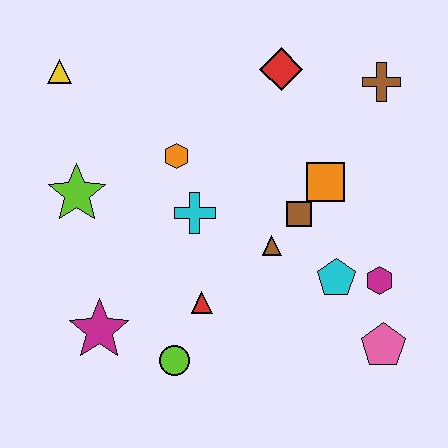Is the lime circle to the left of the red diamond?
Yes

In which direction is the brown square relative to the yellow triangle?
The brown square is to the right of the yellow triangle.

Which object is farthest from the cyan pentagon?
The yellow triangle is farthest from the cyan pentagon.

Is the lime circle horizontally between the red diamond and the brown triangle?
No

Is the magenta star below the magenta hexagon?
Yes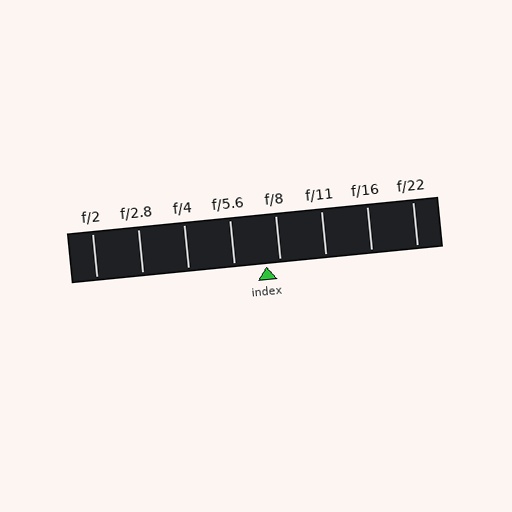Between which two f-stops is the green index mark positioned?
The index mark is between f/5.6 and f/8.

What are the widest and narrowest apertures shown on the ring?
The widest aperture shown is f/2 and the narrowest is f/22.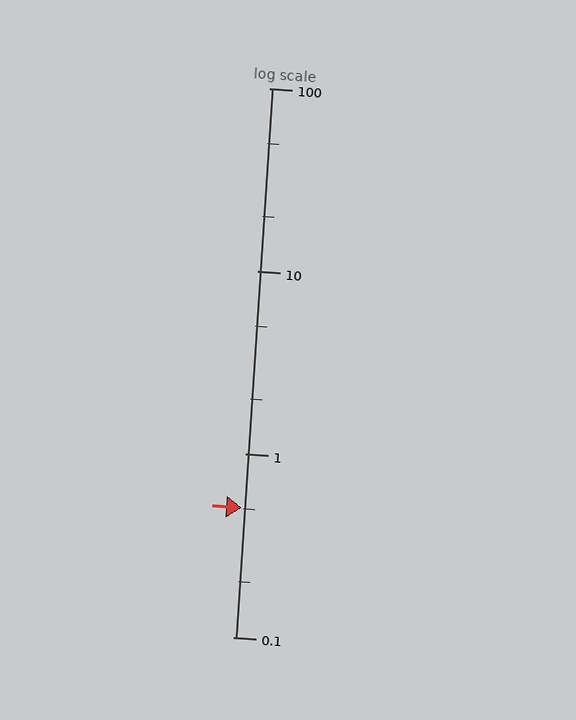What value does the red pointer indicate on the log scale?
The pointer indicates approximately 0.51.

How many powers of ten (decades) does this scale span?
The scale spans 3 decades, from 0.1 to 100.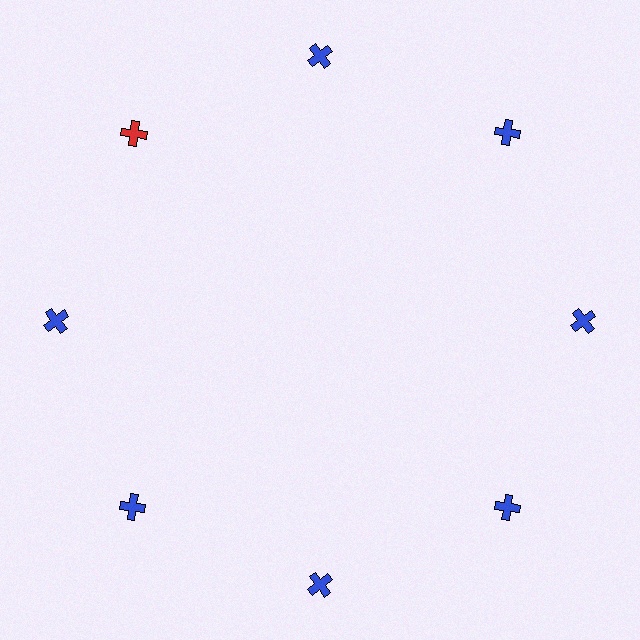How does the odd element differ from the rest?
It has a different color: red instead of blue.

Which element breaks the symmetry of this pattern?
The red cross at roughly the 10 o'clock position breaks the symmetry. All other shapes are blue crosses.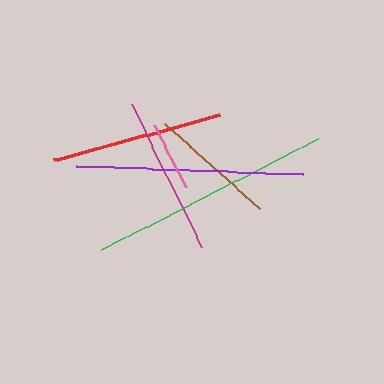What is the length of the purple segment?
The purple segment is approximately 228 pixels long.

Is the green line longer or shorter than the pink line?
The green line is longer than the pink line.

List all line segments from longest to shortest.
From longest to shortest: green, purple, red, magenta, brown, pink.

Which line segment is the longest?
The green line is the longest at approximately 243 pixels.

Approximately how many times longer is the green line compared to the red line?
The green line is approximately 1.4 times the length of the red line.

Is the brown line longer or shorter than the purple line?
The purple line is longer than the brown line.